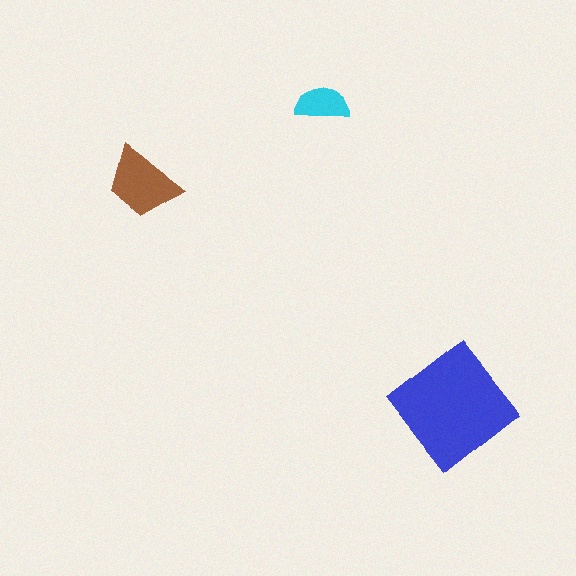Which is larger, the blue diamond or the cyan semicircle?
The blue diamond.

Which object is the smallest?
The cyan semicircle.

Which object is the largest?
The blue diamond.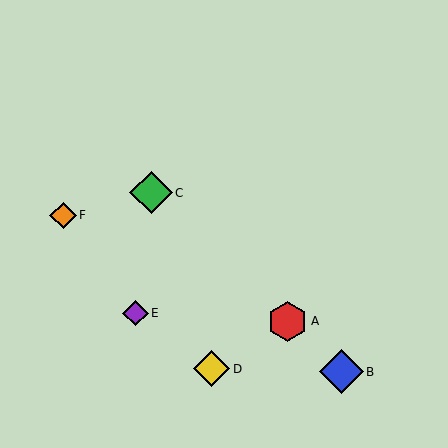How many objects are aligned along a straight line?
3 objects (A, B, C) are aligned along a straight line.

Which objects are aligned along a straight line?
Objects A, B, C are aligned along a straight line.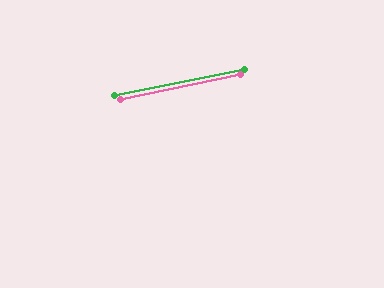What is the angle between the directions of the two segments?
Approximately 0 degrees.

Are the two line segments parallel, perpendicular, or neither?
Parallel — their directions differ by only 0.2°.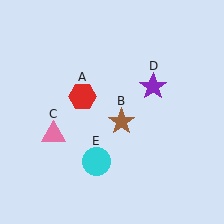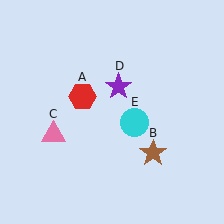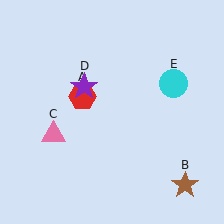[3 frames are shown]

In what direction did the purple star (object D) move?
The purple star (object D) moved left.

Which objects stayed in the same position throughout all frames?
Red hexagon (object A) and pink triangle (object C) remained stationary.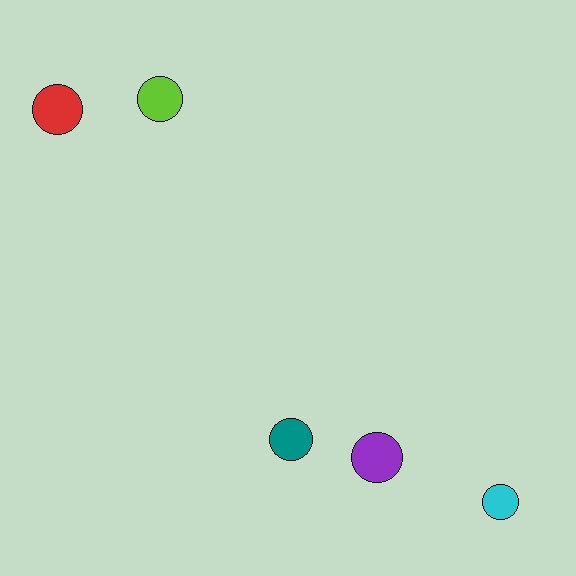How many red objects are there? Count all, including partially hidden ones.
There is 1 red object.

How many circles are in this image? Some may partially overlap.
There are 5 circles.